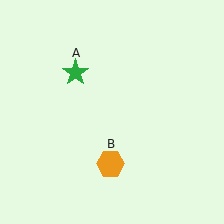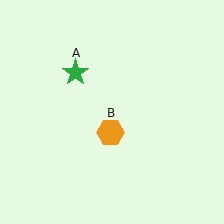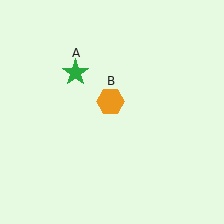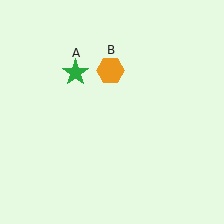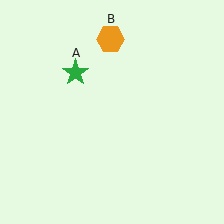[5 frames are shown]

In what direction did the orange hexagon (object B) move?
The orange hexagon (object B) moved up.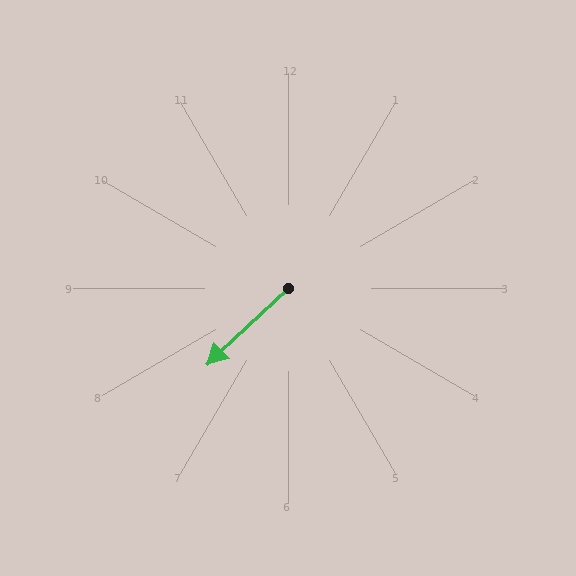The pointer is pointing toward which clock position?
Roughly 8 o'clock.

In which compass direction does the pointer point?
Southwest.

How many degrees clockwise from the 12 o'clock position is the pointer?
Approximately 227 degrees.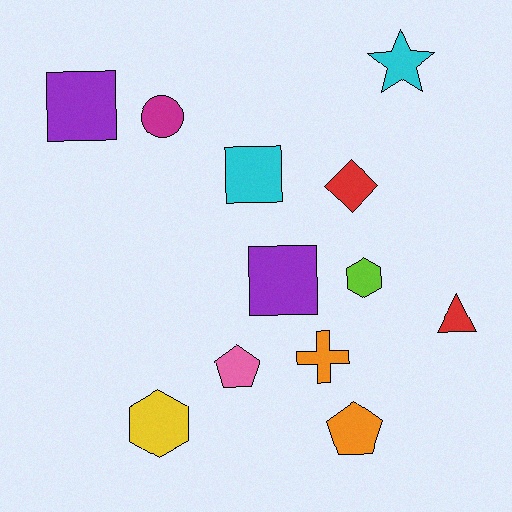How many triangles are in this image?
There is 1 triangle.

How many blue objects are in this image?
There are no blue objects.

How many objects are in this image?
There are 12 objects.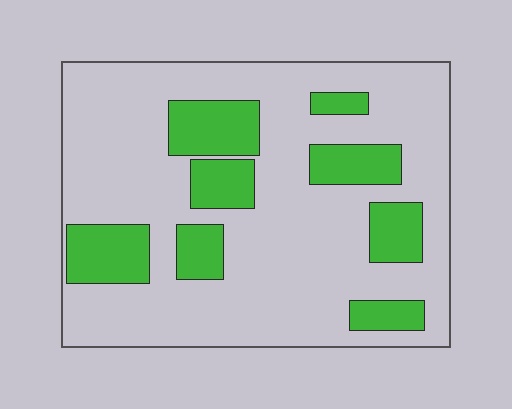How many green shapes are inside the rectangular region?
8.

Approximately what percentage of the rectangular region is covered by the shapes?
Approximately 25%.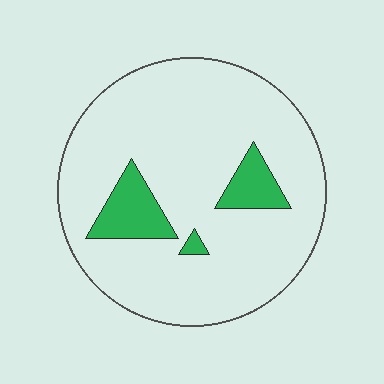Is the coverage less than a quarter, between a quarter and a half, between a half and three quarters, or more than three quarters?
Less than a quarter.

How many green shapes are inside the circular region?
3.